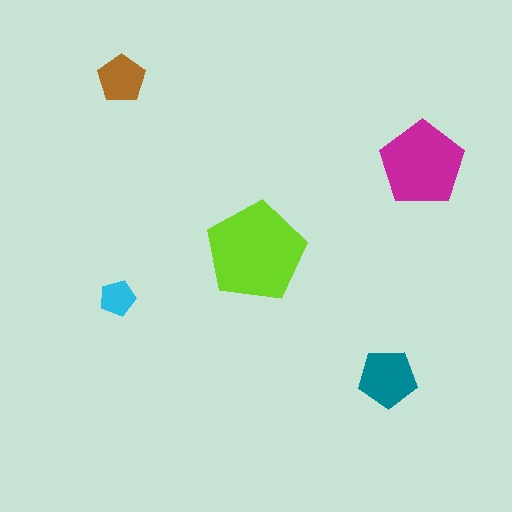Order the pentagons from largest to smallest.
the lime one, the magenta one, the teal one, the brown one, the cyan one.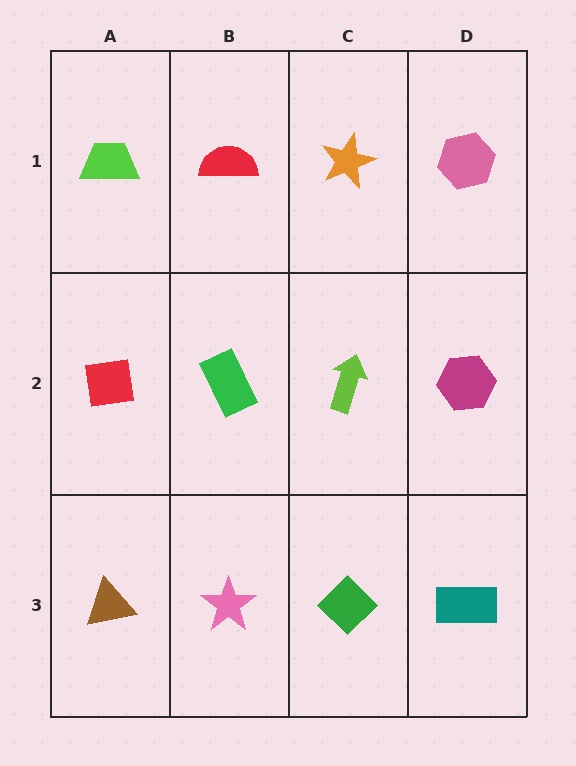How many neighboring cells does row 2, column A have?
3.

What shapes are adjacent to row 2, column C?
An orange star (row 1, column C), a green diamond (row 3, column C), a green rectangle (row 2, column B), a magenta hexagon (row 2, column D).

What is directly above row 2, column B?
A red semicircle.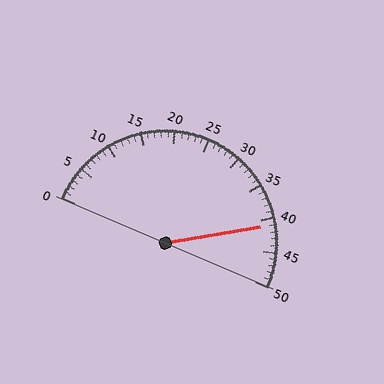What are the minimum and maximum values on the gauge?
The gauge ranges from 0 to 50.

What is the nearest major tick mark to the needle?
The nearest major tick mark is 40.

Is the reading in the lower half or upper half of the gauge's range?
The reading is in the upper half of the range (0 to 50).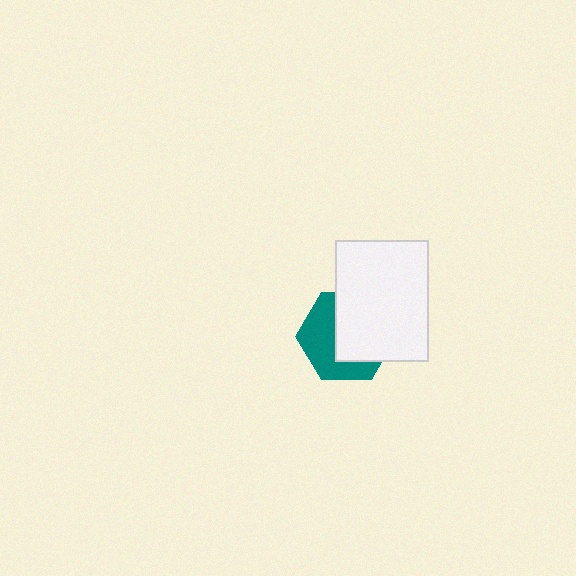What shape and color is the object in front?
The object in front is a white rectangle.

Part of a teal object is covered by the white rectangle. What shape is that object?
It is a hexagon.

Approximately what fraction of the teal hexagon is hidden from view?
Roughly 53% of the teal hexagon is hidden behind the white rectangle.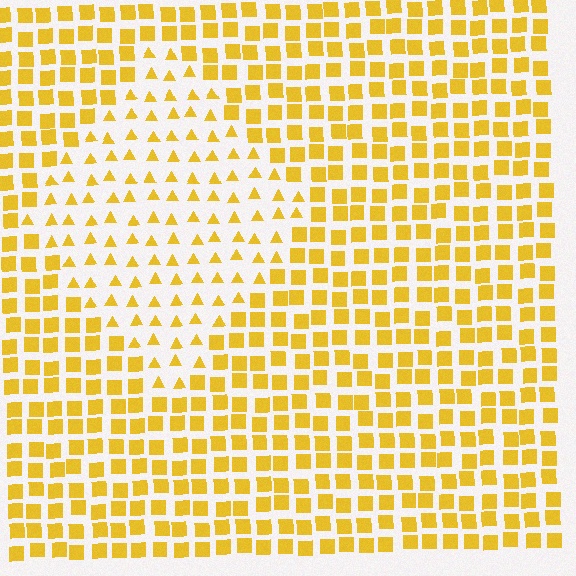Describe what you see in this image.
The image is filled with small yellow elements arranged in a uniform grid. A diamond-shaped region contains triangles, while the surrounding area contains squares. The boundary is defined purely by the change in element shape.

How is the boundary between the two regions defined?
The boundary is defined by a change in element shape: triangles inside vs. squares outside. All elements share the same color and spacing.